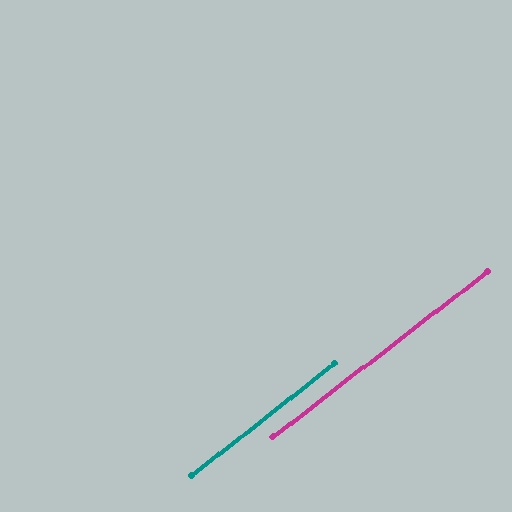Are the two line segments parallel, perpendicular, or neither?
Parallel — their directions differ by only 0.4°.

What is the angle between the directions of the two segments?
Approximately 0 degrees.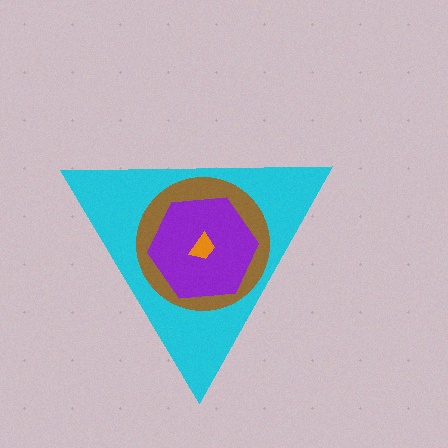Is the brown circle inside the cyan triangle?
Yes.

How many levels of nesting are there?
4.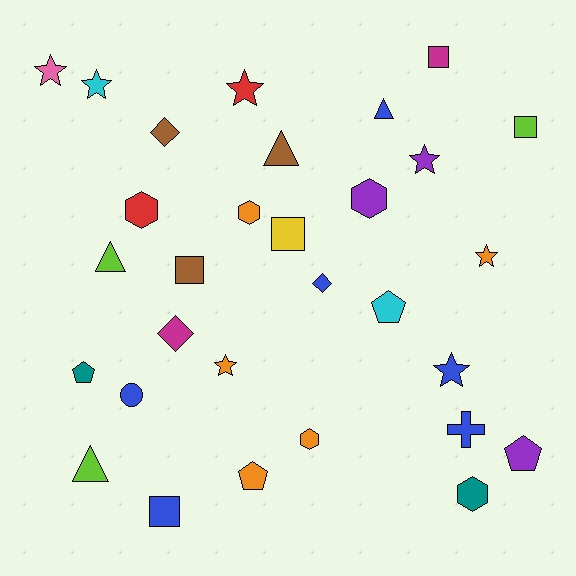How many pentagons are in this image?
There are 4 pentagons.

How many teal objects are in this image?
There are 2 teal objects.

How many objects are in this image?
There are 30 objects.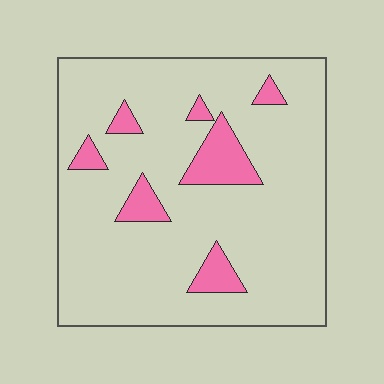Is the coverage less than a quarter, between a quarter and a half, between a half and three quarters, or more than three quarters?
Less than a quarter.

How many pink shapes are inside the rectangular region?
7.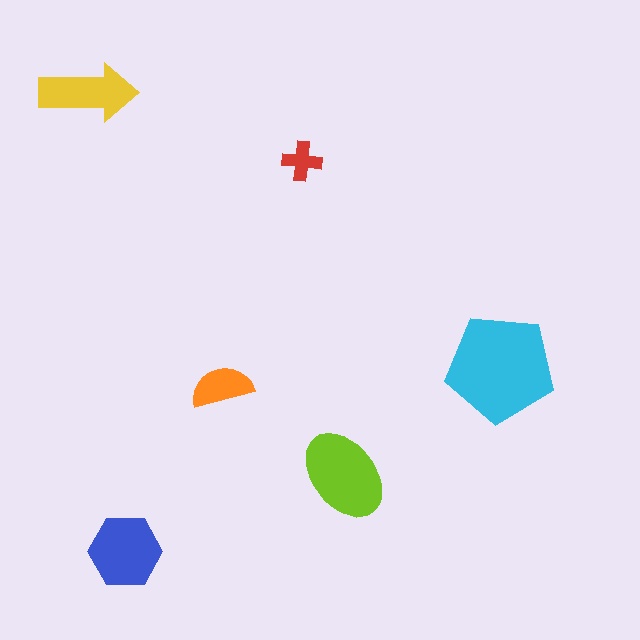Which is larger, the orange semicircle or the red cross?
The orange semicircle.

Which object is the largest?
The cyan pentagon.